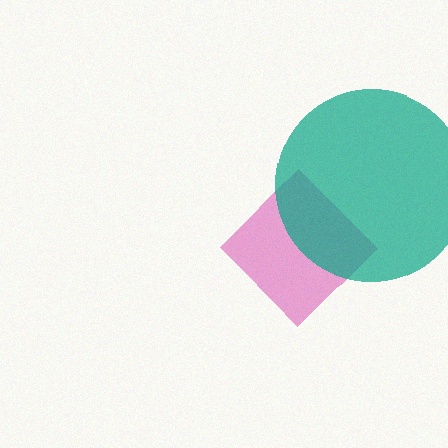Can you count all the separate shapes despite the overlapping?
Yes, there are 2 separate shapes.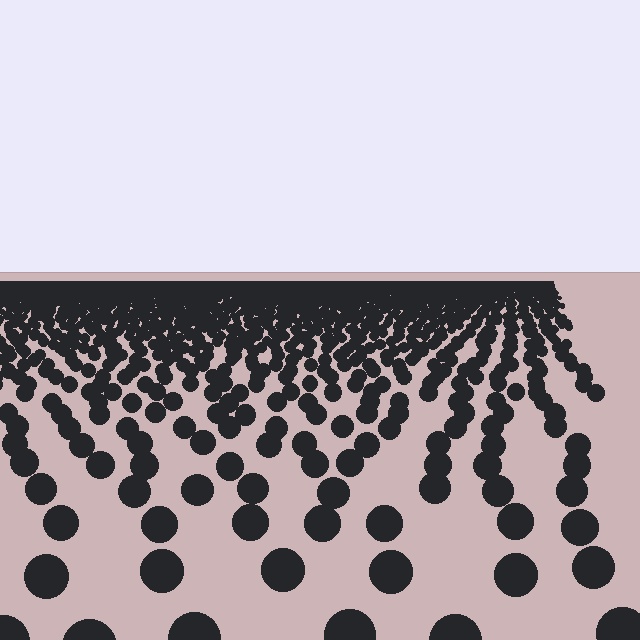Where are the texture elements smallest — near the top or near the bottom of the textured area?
Near the top.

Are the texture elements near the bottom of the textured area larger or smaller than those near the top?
Larger. Near the bottom, elements are closer to the viewer and appear at a bigger on-screen size.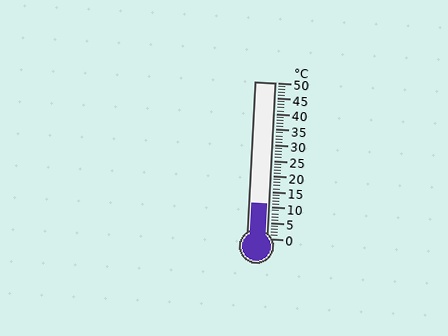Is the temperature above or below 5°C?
The temperature is above 5°C.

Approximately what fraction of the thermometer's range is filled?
The thermometer is filled to approximately 20% of its range.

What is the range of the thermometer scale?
The thermometer scale ranges from 0°C to 50°C.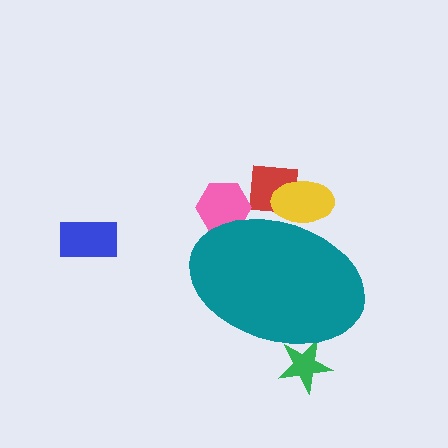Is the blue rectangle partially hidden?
No, the blue rectangle is fully visible.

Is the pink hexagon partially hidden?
Yes, the pink hexagon is partially hidden behind the teal ellipse.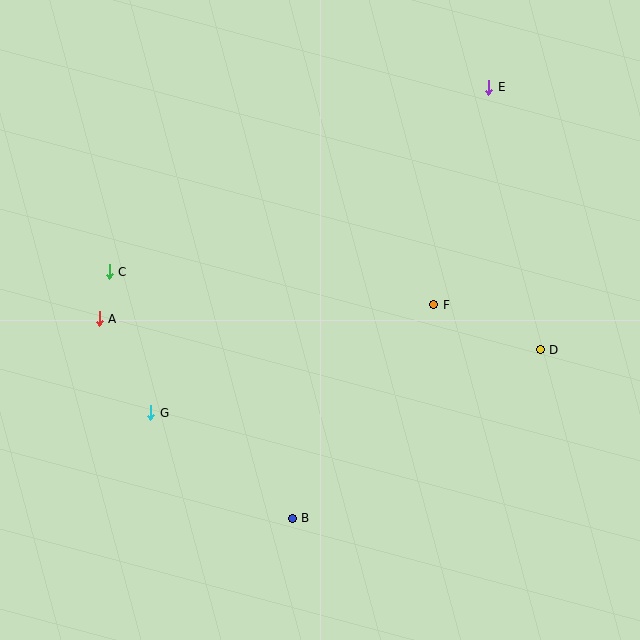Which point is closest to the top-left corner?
Point C is closest to the top-left corner.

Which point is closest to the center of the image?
Point F at (434, 305) is closest to the center.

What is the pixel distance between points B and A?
The distance between B and A is 278 pixels.